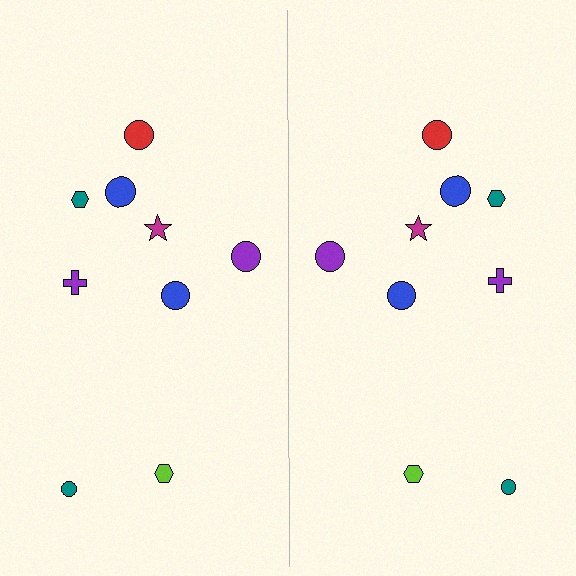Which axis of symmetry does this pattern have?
The pattern has a vertical axis of symmetry running through the center of the image.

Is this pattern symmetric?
Yes, this pattern has bilateral (reflection) symmetry.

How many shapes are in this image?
There are 18 shapes in this image.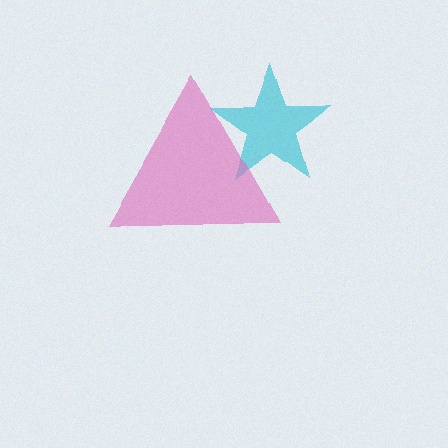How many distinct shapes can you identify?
There are 2 distinct shapes: a cyan star, a pink triangle.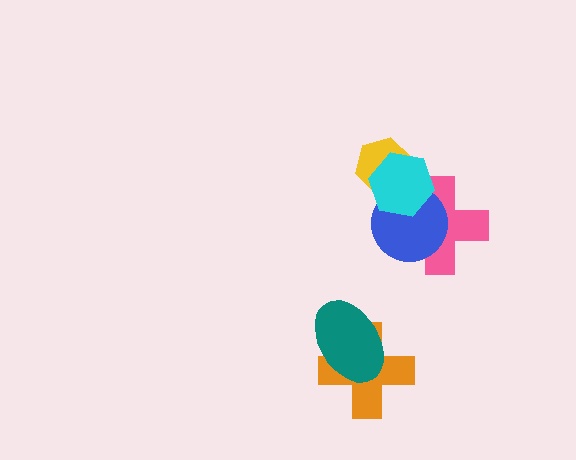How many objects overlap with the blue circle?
2 objects overlap with the blue circle.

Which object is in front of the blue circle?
The cyan hexagon is in front of the blue circle.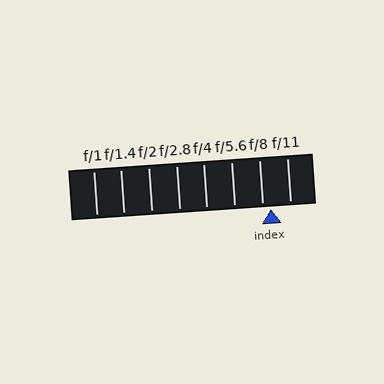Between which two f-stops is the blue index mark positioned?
The index mark is between f/8 and f/11.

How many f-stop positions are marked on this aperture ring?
There are 8 f-stop positions marked.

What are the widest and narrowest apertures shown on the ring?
The widest aperture shown is f/1 and the narrowest is f/11.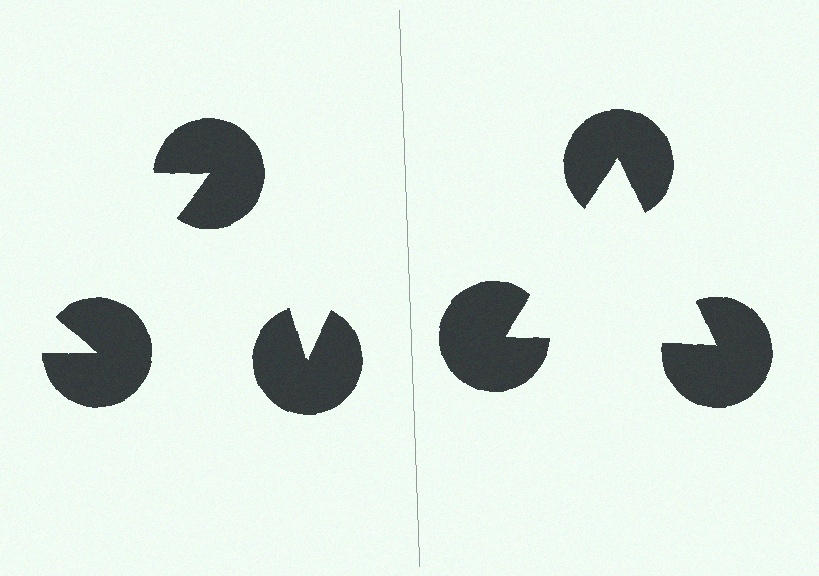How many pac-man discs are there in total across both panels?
6 — 3 on each side.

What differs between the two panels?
The pac-man discs are positioned identically on both sides; only the wedge orientations differ. On the right they align to a triangle; on the left they are misaligned.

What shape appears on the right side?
An illusory triangle.